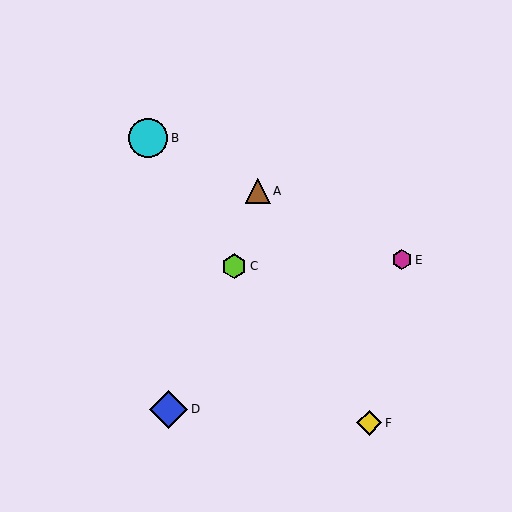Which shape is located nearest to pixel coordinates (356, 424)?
The yellow diamond (labeled F) at (369, 423) is nearest to that location.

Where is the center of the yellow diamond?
The center of the yellow diamond is at (369, 423).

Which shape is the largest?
The cyan circle (labeled B) is the largest.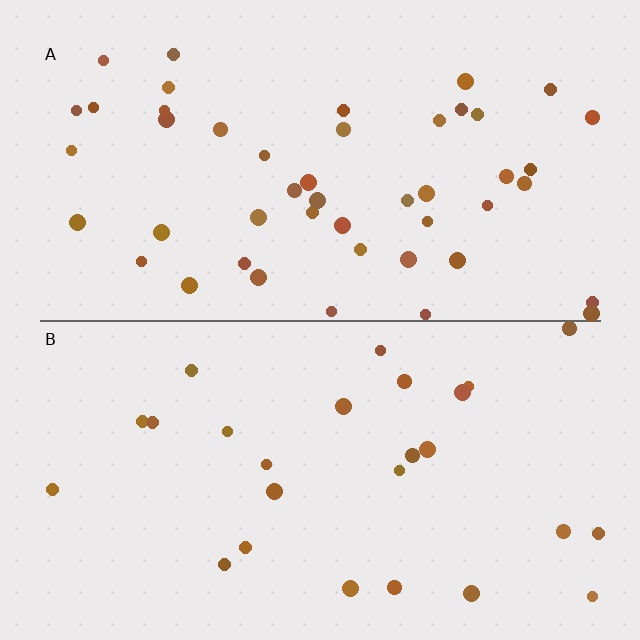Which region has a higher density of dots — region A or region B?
A (the top).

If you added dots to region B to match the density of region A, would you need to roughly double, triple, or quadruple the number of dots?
Approximately double.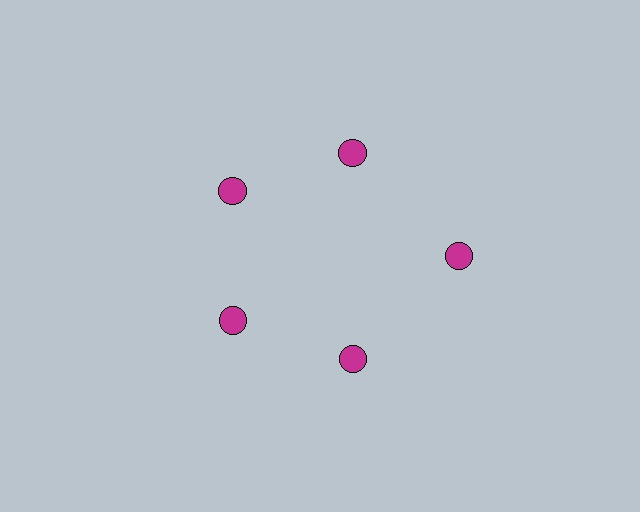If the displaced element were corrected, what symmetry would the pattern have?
It would have 5-fold rotational symmetry — the pattern would map onto itself every 72 degrees.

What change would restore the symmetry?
The symmetry would be restored by moving it inward, back onto the ring so that all 5 circles sit at equal angles and equal distance from the center.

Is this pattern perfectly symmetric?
No. The 5 magenta circles are arranged in a ring, but one element near the 3 o'clock position is pushed outward from the center, breaking the 5-fold rotational symmetry.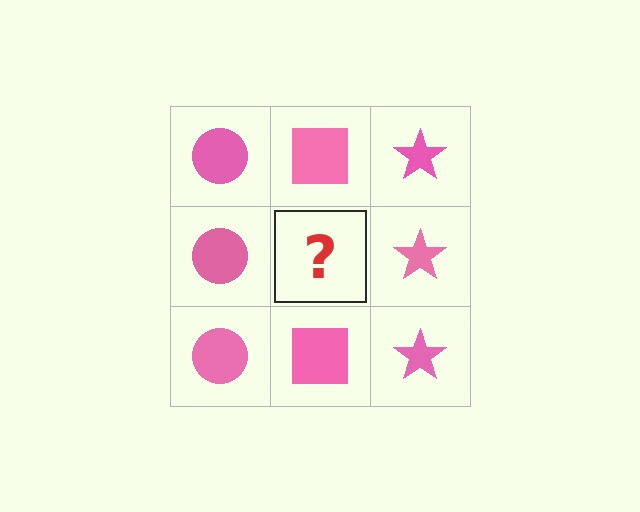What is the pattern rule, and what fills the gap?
The rule is that each column has a consistent shape. The gap should be filled with a pink square.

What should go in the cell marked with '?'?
The missing cell should contain a pink square.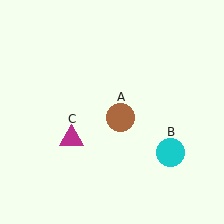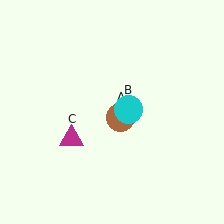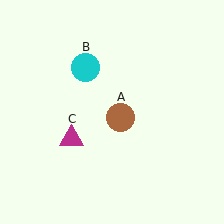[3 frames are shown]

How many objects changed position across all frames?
1 object changed position: cyan circle (object B).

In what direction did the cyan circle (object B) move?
The cyan circle (object B) moved up and to the left.